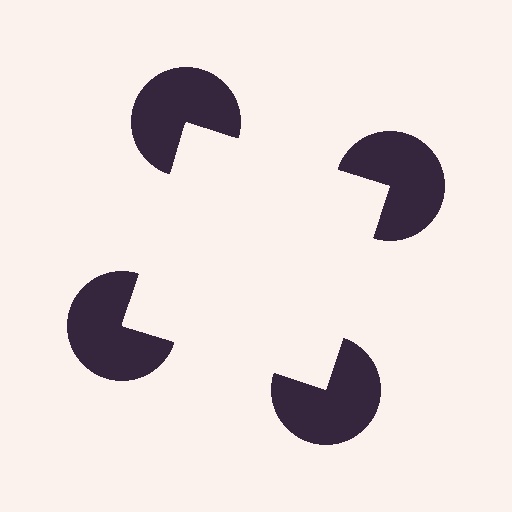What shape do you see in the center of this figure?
An illusory square — its edges are inferred from the aligned wedge cuts in the pac-man discs, not physically drawn.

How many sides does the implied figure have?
4 sides.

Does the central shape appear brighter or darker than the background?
It typically appears slightly brighter than the background, even though no actual brightness change is drawn.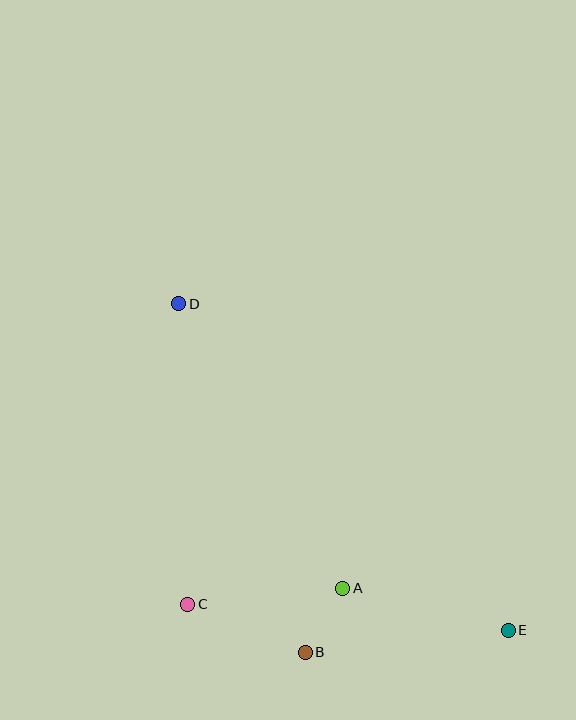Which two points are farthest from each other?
Points D and E are farthest from each other.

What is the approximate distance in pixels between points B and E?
The distance between B and E is approximately 205 pixels.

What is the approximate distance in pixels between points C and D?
The distance between C and D is approximately 300 pixels.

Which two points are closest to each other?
Points A and B are closest to each other.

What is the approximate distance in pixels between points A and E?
The distance between A and E is approximately 171 pixels.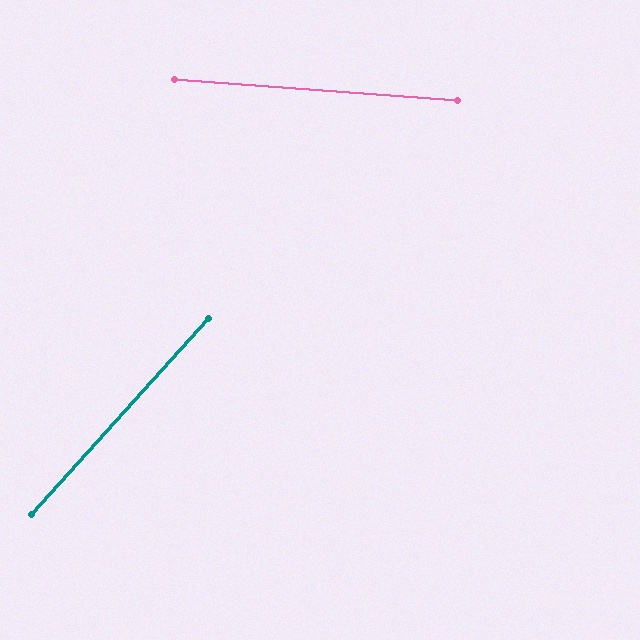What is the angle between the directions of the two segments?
Approximately 52 degrees.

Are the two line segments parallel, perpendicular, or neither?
Neither parallel nor perpendicular — they differ by about 52°.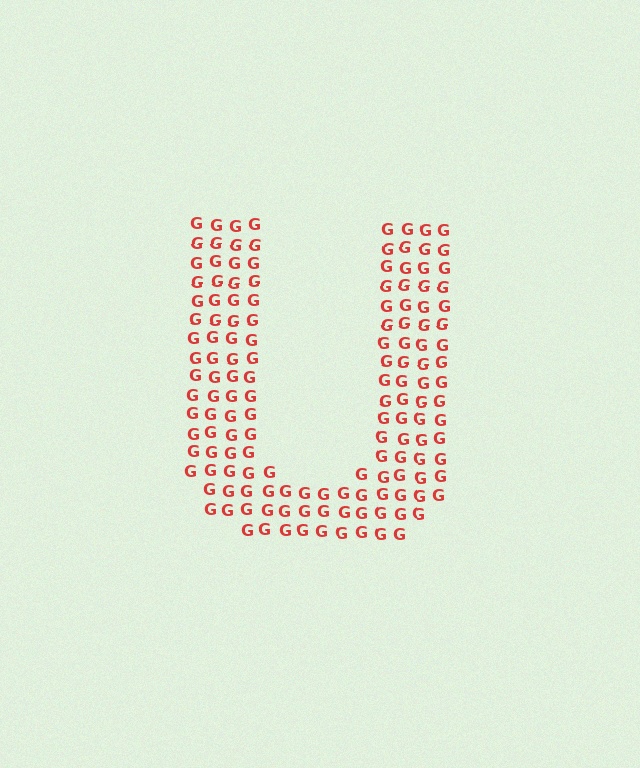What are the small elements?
The small elements are letter G's.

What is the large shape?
The large shape is the letter U.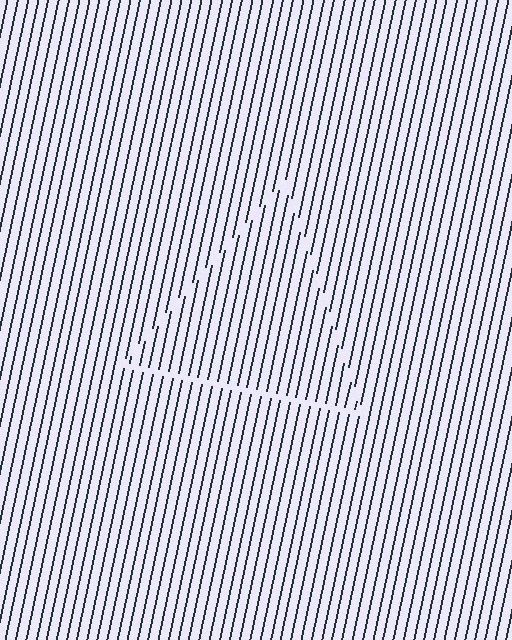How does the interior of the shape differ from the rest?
The interior of the shape contains the same grating, shifted by half a period — the contour is defined by the phase discontinuity where line-ends from the inner and outer gratings abut.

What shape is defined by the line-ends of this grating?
An illusory triangle. The interior of the shape contains the same grating, shifted by half a period — the contour is defined by the phase discontinuity where line-ends from the inner and outer gratings abut.